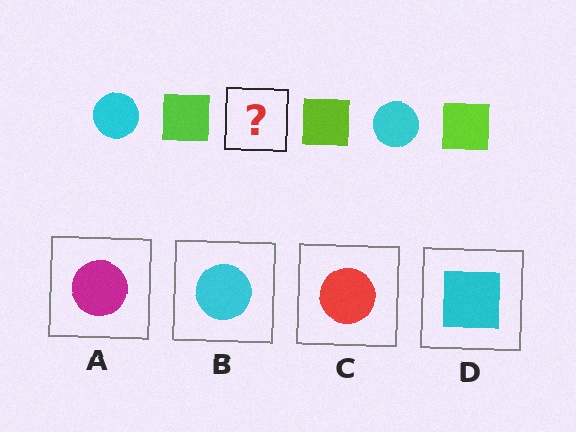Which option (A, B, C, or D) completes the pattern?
B.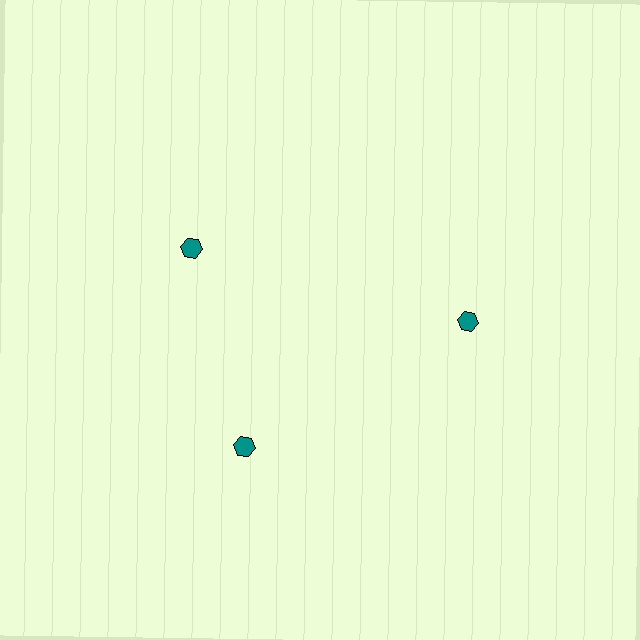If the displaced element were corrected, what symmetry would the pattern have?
It would have 3-fold rotational symmetry — the pattern would map onto itself every 120 degrees.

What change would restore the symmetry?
The symmetry would be restored by rotating it back into even spacing with its neighbors so that all 3 hexagons sit at equal angles and equal distance from the center.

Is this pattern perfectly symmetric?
No. The 3 teal hexagons are arranged in a ring, but one element near the 11 o'clock position is rotated out of alignment along the ring, breaking the 3-fold rotational symmetry.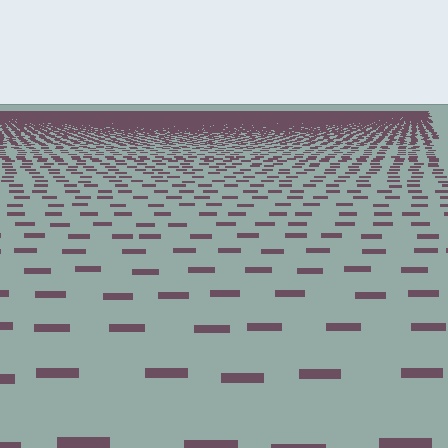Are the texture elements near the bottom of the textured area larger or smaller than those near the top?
Larger. Near the bottom, elements are closer to the viewer and appear at a bigger on-screen size.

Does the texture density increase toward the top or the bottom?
Density increases toward the top.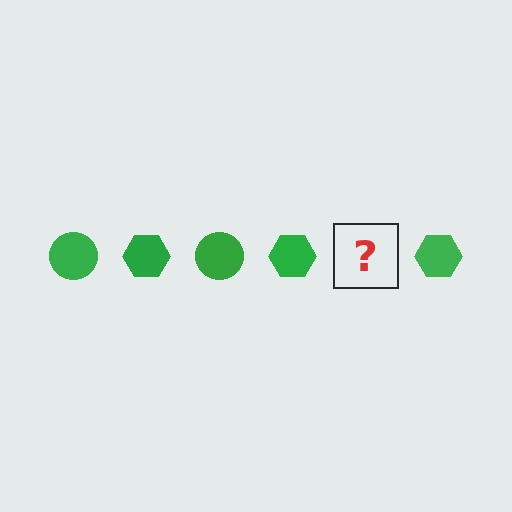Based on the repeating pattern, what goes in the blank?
The blank should be a green circle.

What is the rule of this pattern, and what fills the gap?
The rule is that the pattern cycles through circle, hexagon shapes in green. The gap should be filled with a green circle.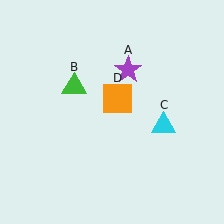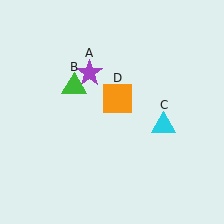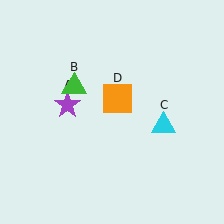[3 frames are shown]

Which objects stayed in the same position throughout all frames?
Green triangle (object B) and cyan triangle (object C) and orange square (object D) remained stationary.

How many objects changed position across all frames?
1 object changed position: purple star (object A).